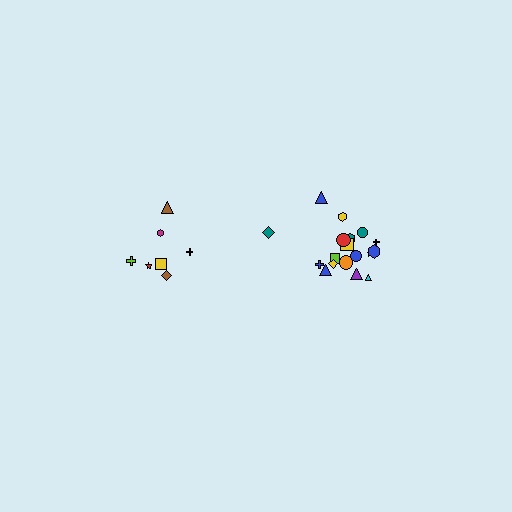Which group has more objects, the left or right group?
The right group.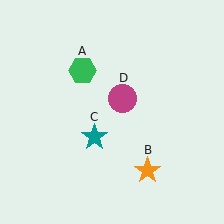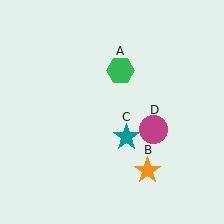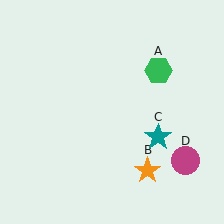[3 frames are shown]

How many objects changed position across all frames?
3 objects changed position: green hexagon (object A), teal star (object C), magenta circle (object D).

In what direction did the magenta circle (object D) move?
The magenta circle (object D) moved down and to the right.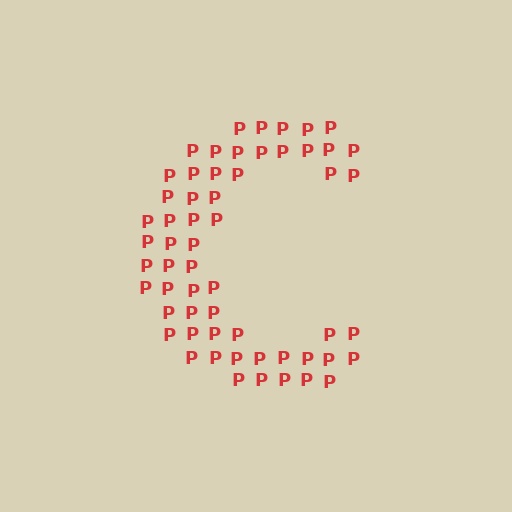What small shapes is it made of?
It is made of small letter P's.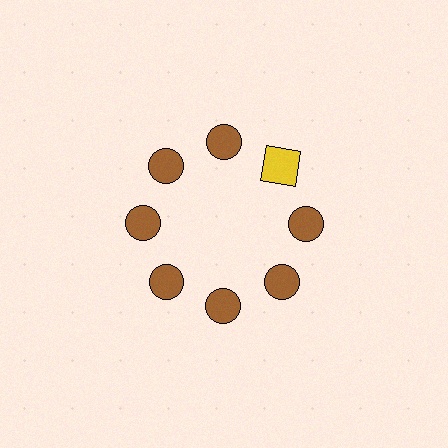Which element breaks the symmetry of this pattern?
The yellow square at roughly the 2 o'clock position breaks the symmetry. All other shapes are brown circles.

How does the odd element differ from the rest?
It differs in both color (yellow instead of brown) and shape (square instead of circle).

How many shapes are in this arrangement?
There are 8 shapes arranged in a ring pattern.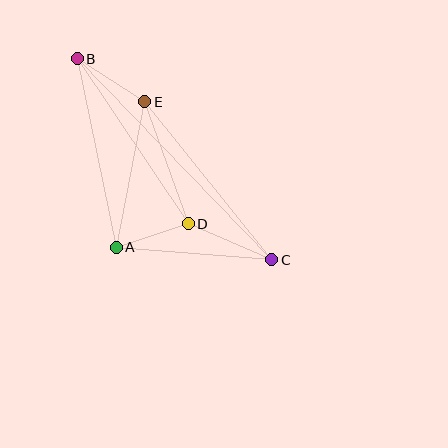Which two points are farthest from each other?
Points B and C are farthest from each other.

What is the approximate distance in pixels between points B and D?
The distance between B and D is approximately 199 pixels.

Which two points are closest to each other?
Points A and D are closest to each other.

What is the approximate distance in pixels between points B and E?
The distance between B and E is approximately 80 pixels.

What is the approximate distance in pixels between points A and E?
The distance between A and E is approximately 148 pixels.